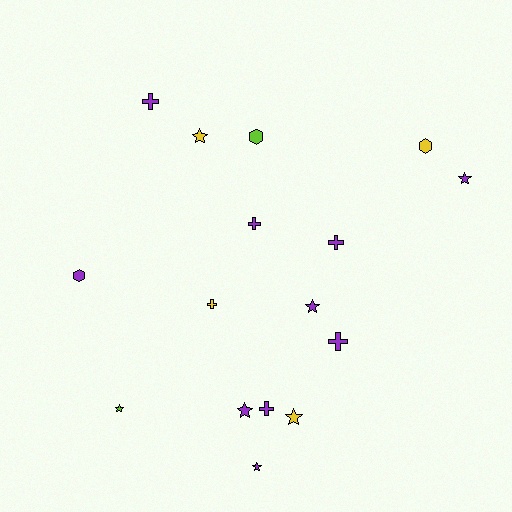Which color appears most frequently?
Purple, with 10 objects.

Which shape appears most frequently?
Star, with 7 objects.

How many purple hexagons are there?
There is 1 purple hexagon.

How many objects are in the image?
There are 16 objects.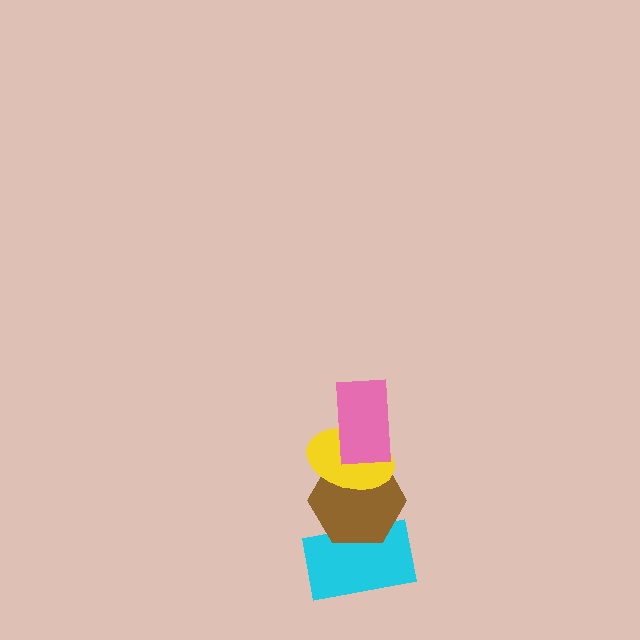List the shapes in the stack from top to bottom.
From top to bottom: the pink rectangle, the yellow ellipse, the brown hexagon, the cyan rectangle.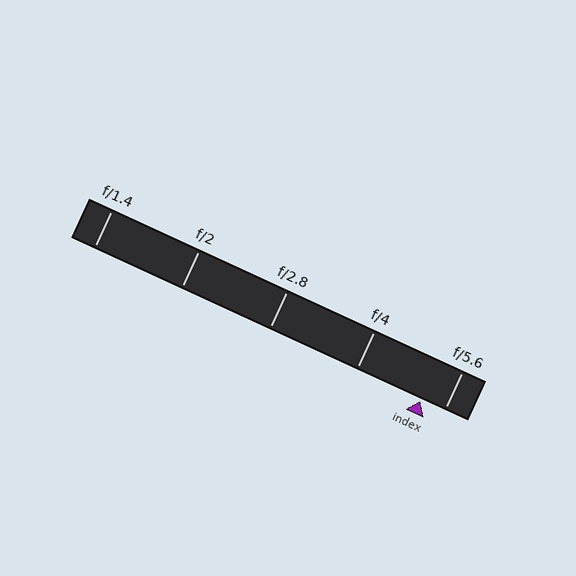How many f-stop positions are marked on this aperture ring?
There are 5 f-stop positions marked.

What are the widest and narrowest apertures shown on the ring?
The widest aperture shown is f/1.4 and the narrowest is f/5.6.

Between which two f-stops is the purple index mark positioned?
The index mark is between f/4 and f/5.6.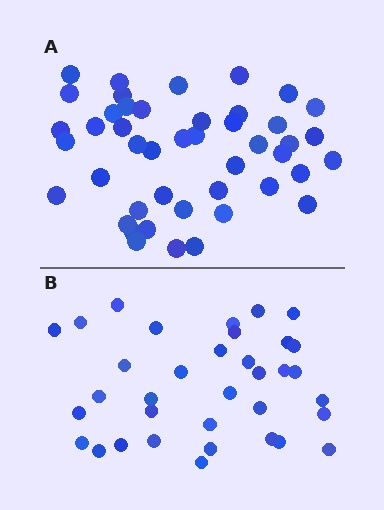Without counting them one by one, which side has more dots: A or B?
Region A (the top region) has more dots.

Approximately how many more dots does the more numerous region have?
Region A has roughly 10 or so more dots than region B.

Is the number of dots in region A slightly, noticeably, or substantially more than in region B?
Region A has noticeably more, but not dramatically so. The ratio is roughly 1.3 to 1.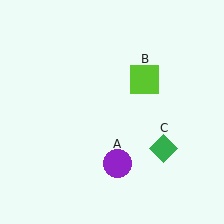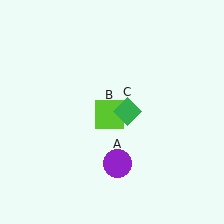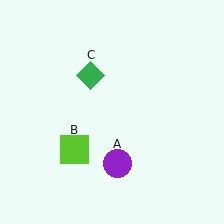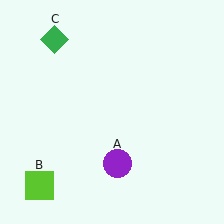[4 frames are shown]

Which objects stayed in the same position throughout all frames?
Purple circle (object A) remained stationary.